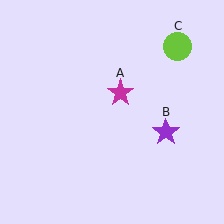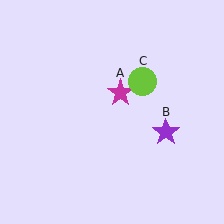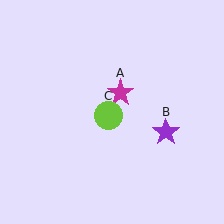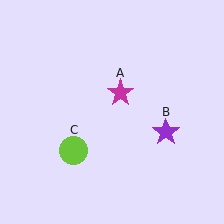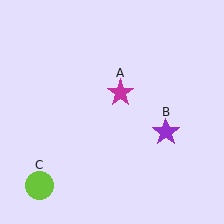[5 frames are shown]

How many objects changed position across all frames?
1 object changed position: lime circle (object C).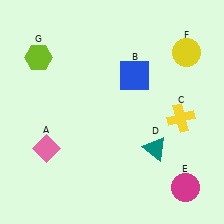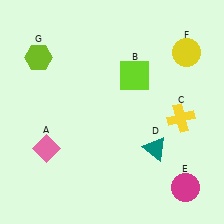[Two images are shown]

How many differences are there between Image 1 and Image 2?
There is 1 difference between the two images.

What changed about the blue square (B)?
In Image 1, B is blue. In Image 2, it changed to lime.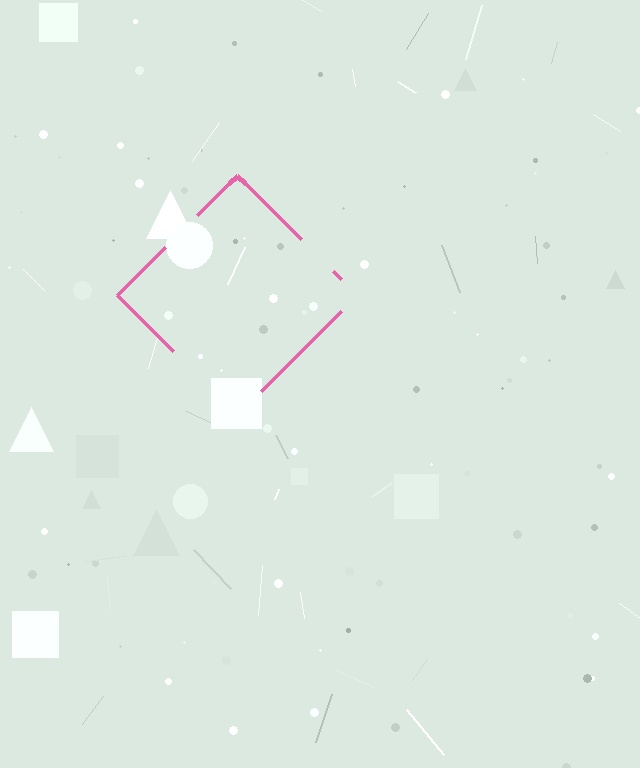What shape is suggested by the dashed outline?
The dashed outline suggests a diamond.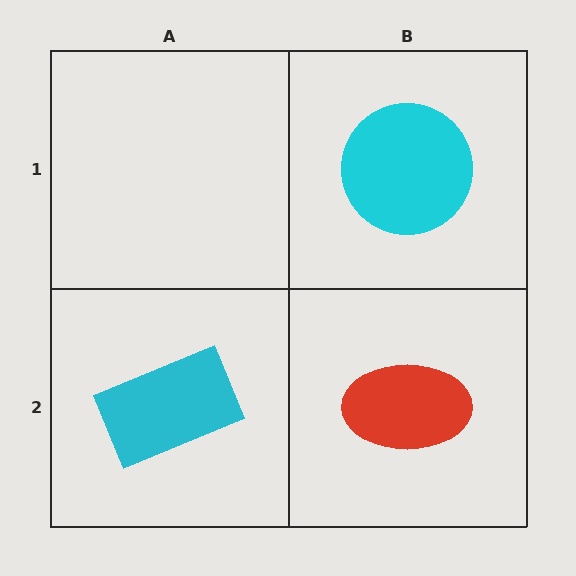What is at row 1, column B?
A cyan circle.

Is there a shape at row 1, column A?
No, that cell is empty.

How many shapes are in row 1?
1 shape.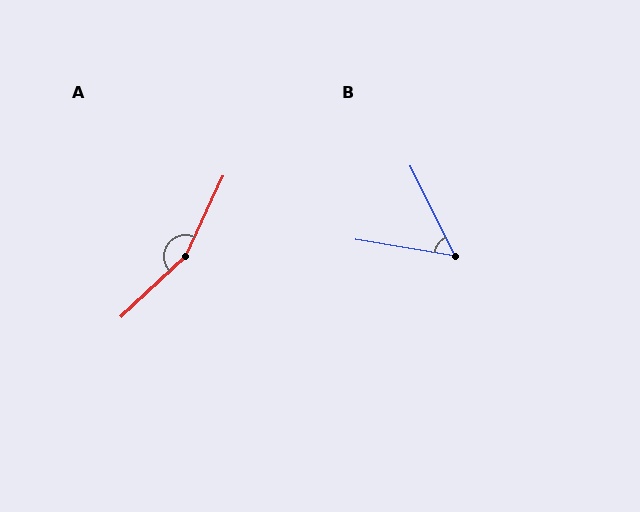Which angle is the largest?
A, at approximately 158 degrees.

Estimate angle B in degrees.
Approximately 54 degrees.